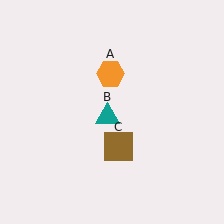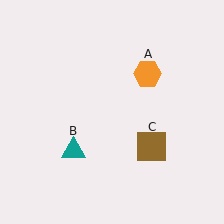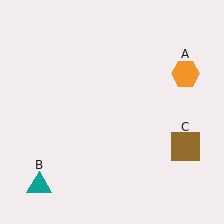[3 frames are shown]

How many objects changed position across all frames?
3 objects changed position: orange hexagon (object A), teal triangle (object B), brown square (object C).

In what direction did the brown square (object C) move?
The brown square (object C) moved right.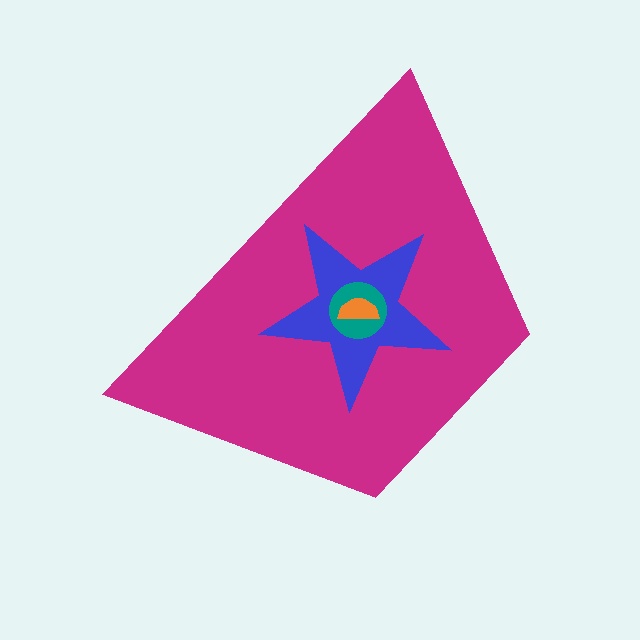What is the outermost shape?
The magenta trapezoid.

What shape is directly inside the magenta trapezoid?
The blue star.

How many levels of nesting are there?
4.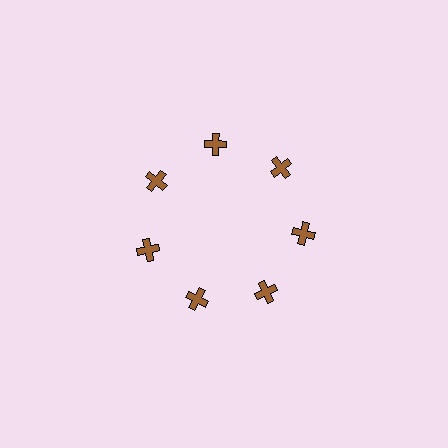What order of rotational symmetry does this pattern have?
This pattern has 7-fold rotational symmetry.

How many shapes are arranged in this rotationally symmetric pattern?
There are 7 shapes, arranged in 7 groups of 1.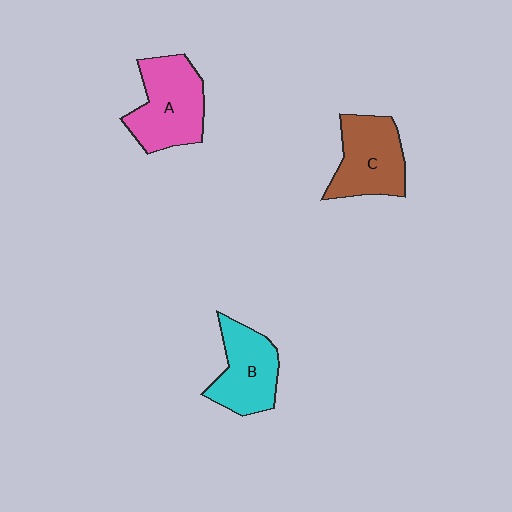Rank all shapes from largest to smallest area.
From largest to smallest: A (pink), C (brown), B (cyan).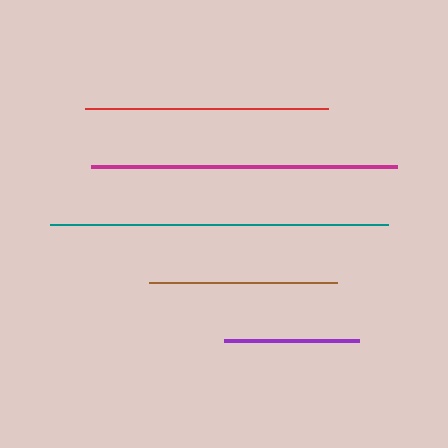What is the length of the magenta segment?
The magenta segment is approximately 306 pixels long.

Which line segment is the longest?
The teal line is the longest at approximately 338 pixels.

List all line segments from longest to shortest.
From longest to shortest: teal, magenta, red, brown, purple.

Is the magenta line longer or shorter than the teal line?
The teal line is longer than the magenta line.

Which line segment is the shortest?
The purple line is the shortest at approximately 135 pixels.